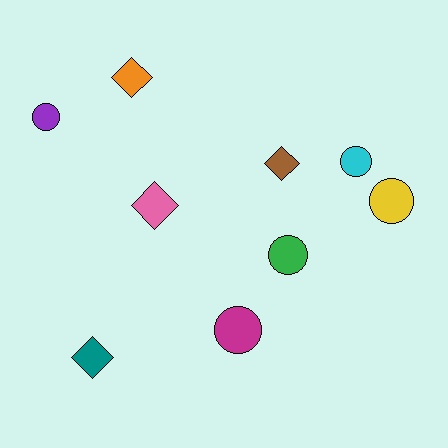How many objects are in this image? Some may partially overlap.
There are 9 objects.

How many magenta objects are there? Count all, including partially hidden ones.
There is 1 magenta object.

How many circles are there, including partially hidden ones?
There are 5 circles.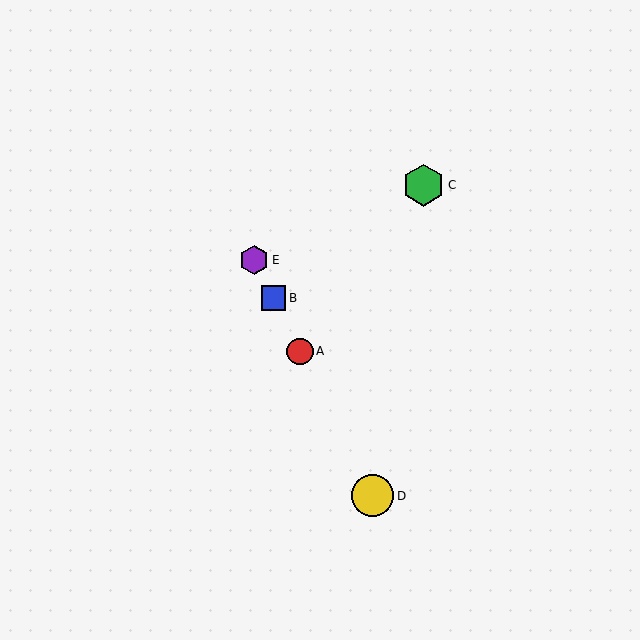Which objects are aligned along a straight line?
Objects A, B, D, E are aligned along a straight line.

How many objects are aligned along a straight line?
4 objects (A, B, D, E) are aligned along a straight line.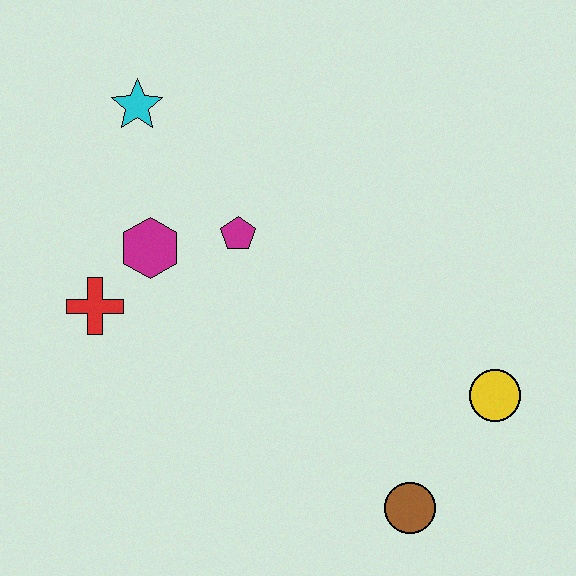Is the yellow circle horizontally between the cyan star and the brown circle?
No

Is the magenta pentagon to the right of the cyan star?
Yes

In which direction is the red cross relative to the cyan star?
The red cross is below the cyan star.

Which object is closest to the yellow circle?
The brown circle is closest to the yellow circle.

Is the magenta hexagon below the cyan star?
Yes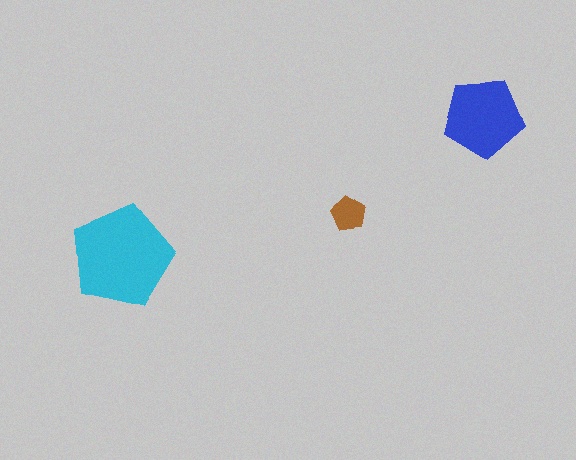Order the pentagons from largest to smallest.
the cyan one, the blue one, the brown one.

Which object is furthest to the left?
The cyan pentagon is leftmost.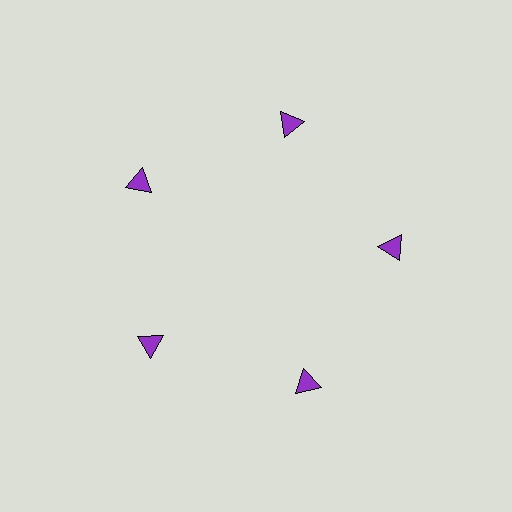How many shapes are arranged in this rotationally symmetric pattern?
There are 5 shapes, arranged in 5 groups of 1.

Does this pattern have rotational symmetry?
Yes, this pattern has 5-fold rotational symmetry. It looks the same after rotating 72 degrees around the center.